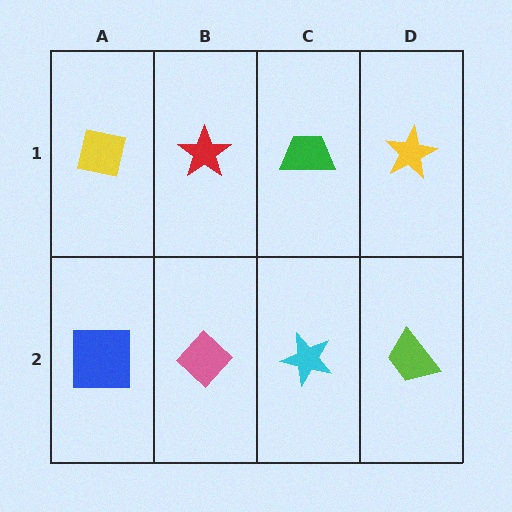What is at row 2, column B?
A pink diamond.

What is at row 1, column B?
A red star.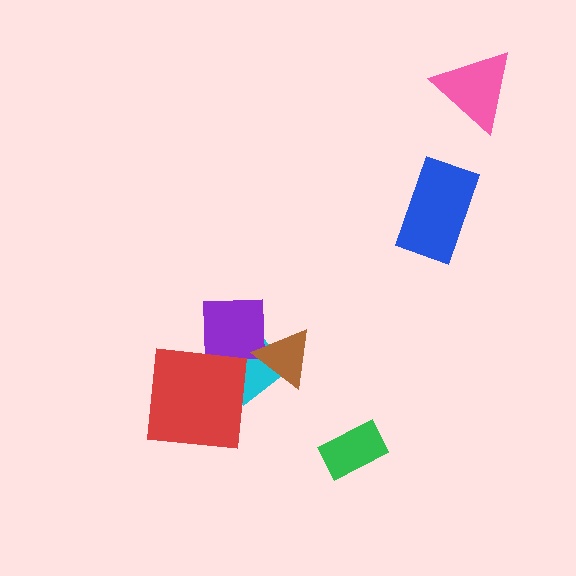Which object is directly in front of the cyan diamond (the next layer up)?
The purple square is directly in front of the cyan diamond.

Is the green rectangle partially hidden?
No, no other shape covers it.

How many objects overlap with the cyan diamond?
3 objects overlap with the cyan diamond.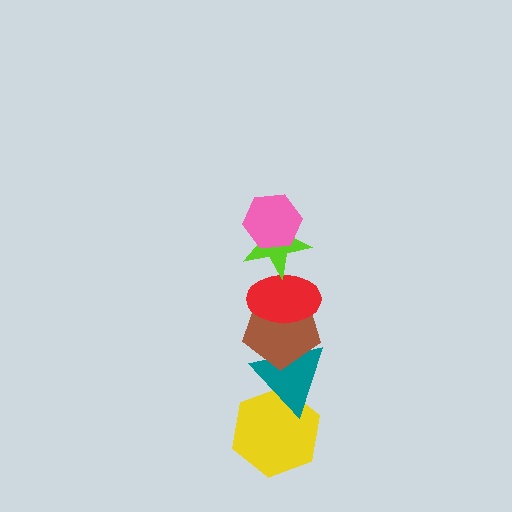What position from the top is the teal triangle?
The teal triangle is 5th from the top.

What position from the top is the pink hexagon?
The pink hexagon is 1st from the top.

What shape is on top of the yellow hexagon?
The teal triangle is on top of the yellow hexagon.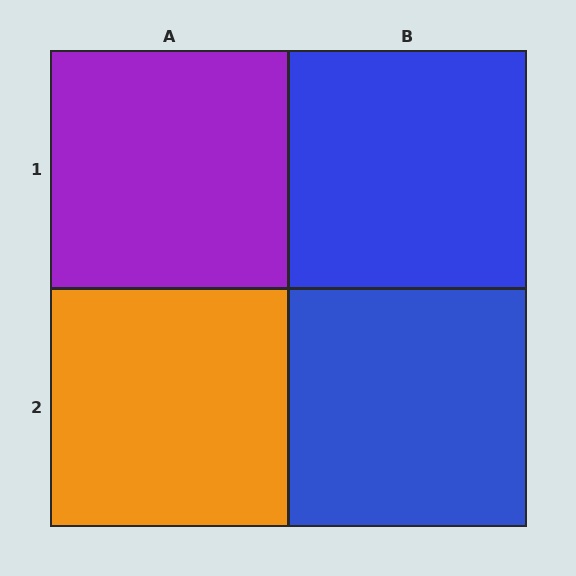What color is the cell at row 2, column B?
Blue.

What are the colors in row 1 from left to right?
Purple, blue.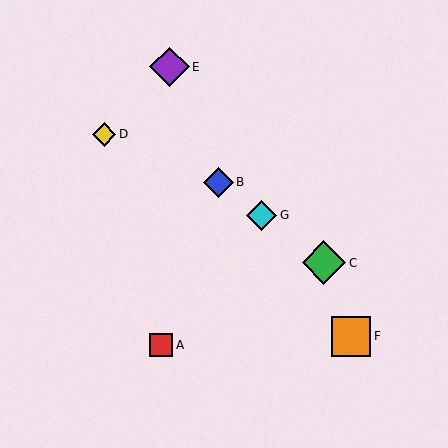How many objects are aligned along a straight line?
3 objects (B, C, G) are aligned along a straight line.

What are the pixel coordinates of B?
Object B is at (218, 182).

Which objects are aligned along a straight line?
Objects B, C, G are aligned along a straight line.